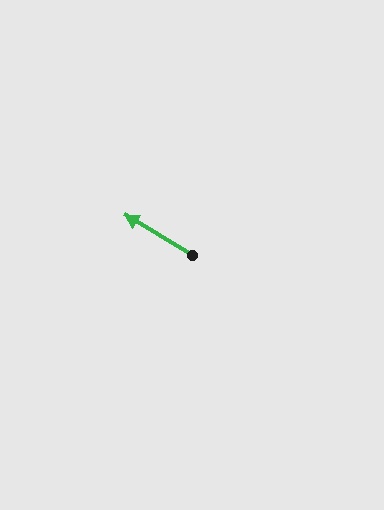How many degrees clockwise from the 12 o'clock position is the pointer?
Approximately 301 degrees.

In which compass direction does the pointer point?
Northwest.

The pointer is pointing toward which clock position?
Roughly 10 o'clock.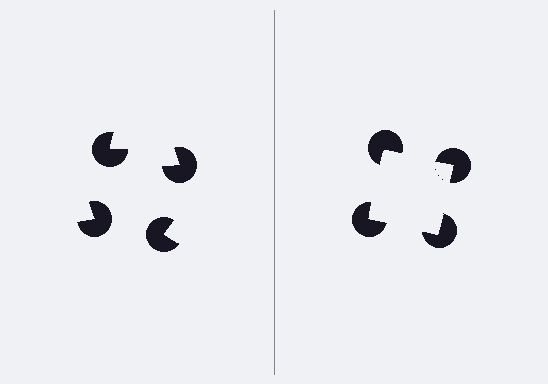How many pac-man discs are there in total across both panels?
8 — 4 on each side.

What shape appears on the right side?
An illusory square.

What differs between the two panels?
The pac-man discs are positioned identically on both sides; only the wedge orientations differ. On the right they align to a square; on the left they are misaligned.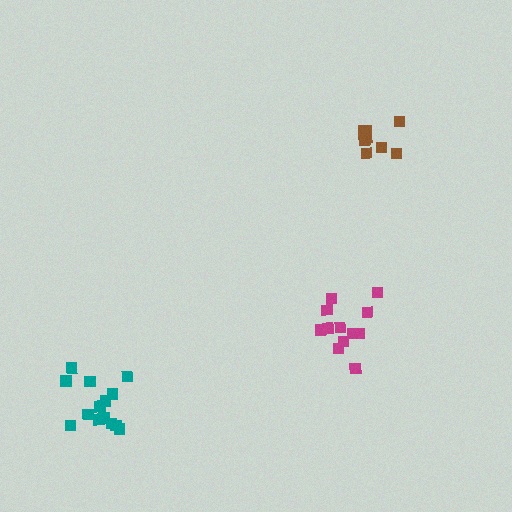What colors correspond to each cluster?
The clusters are colored: brown, magenta, teal.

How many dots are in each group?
Group 1: 8 dots, Group 2: 12 dots, Group 3: 14 dots (34 total).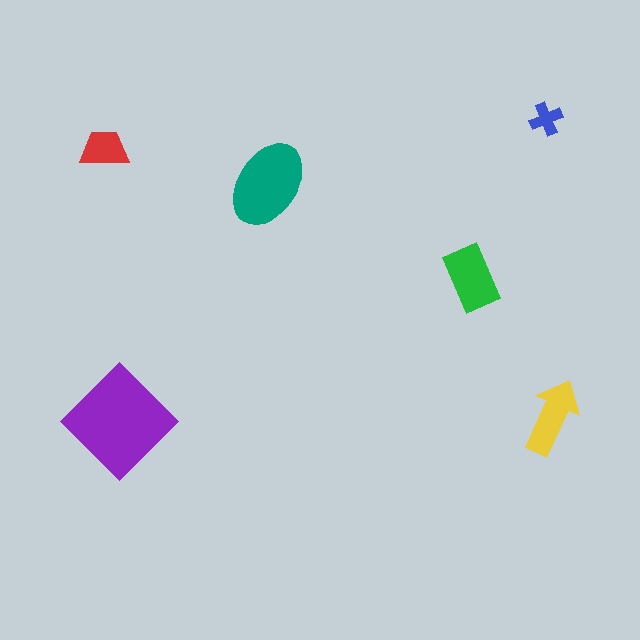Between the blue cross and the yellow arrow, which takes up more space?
The yellow arrow.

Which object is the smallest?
The blue cross.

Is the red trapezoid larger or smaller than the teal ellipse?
Smaller.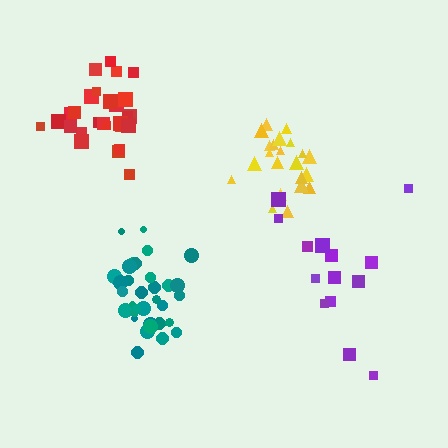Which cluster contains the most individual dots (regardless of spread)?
Teal (34).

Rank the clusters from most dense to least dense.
yellow, teal, red, purple.